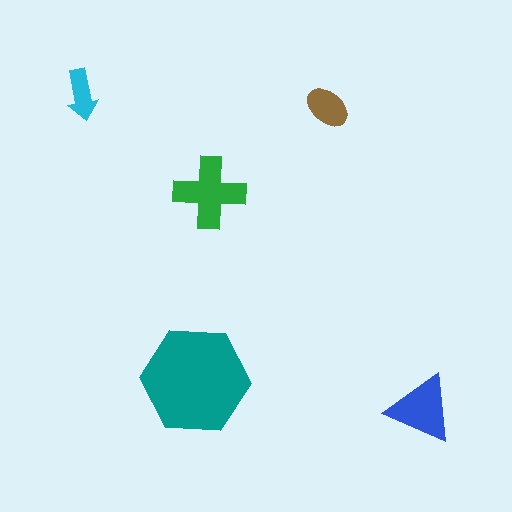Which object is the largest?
The teal hexagon.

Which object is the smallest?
The cyan arrow.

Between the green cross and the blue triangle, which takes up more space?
The green cross.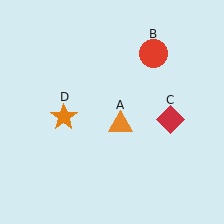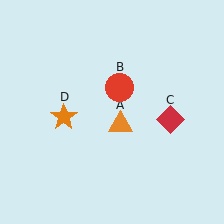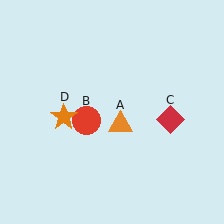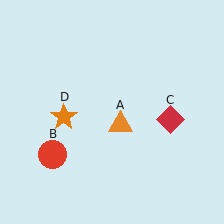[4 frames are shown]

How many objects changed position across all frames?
1 object changed position: red circle (object B).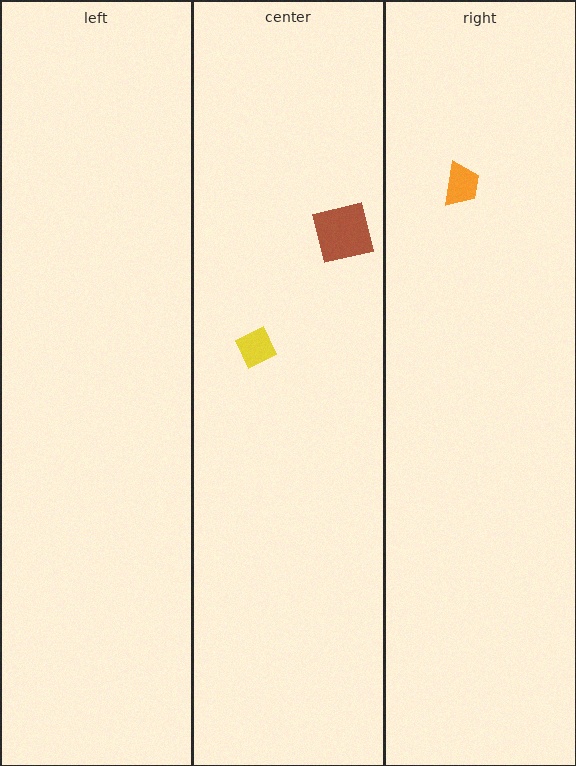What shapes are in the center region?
The yellow diamond, the brown square.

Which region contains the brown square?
The center region.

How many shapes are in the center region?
2.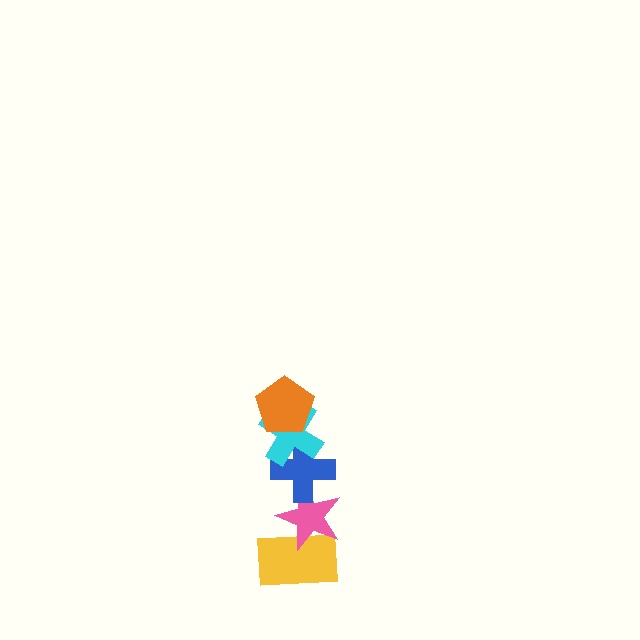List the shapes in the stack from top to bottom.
From top to bottom: the orange pentagon, the cyan cross, the blue cross, the pink star, the yellow rectangle.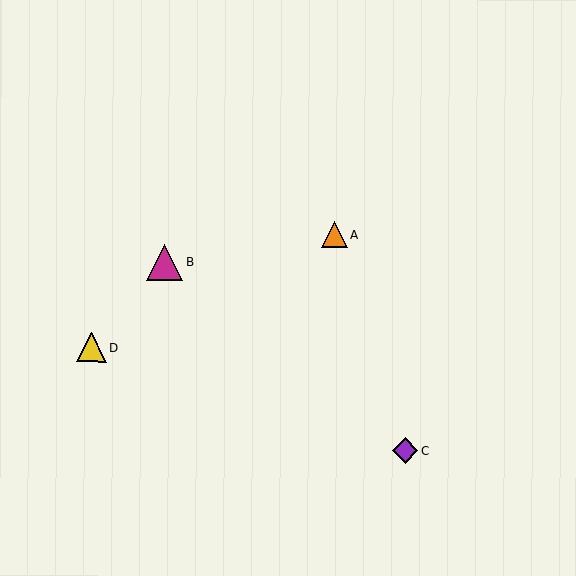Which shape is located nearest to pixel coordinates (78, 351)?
The yellow triangle (labeled D) at (91, 347) is nearest to that location.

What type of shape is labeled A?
Shape A is an orange triangle.